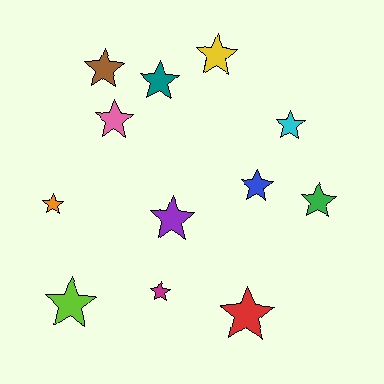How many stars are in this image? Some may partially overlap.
There are 12 stars.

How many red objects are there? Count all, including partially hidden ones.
There is 1 red object.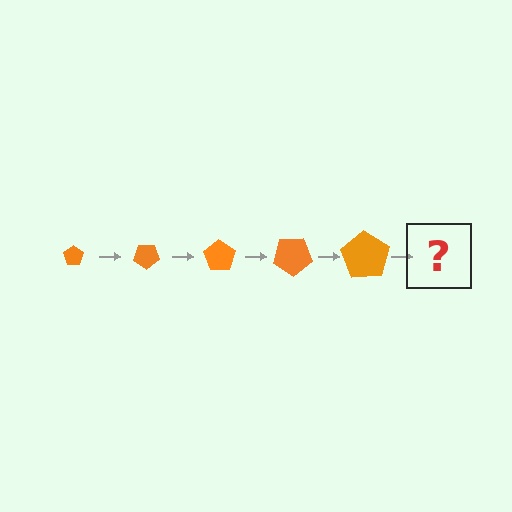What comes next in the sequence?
The next element should be a pentagon, larger than the previous one and rotated 175 degrees from the start.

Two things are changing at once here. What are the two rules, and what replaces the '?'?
The two rules are that the pentagon grows larger each step and it rotates 35 degrees each step. The '?' should be a pentagon, larger than the previous one and rotated 175 degrees from the start.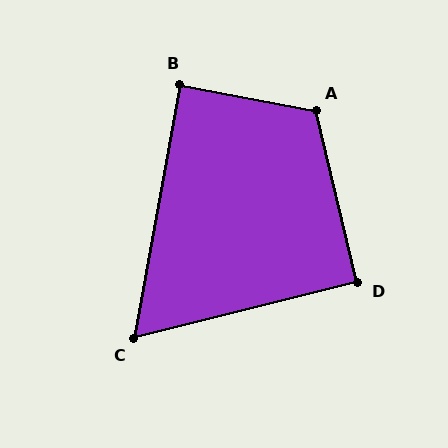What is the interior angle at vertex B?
Approximately 89 degrees (approximately right).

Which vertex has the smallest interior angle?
C, at approximately 66 degrees.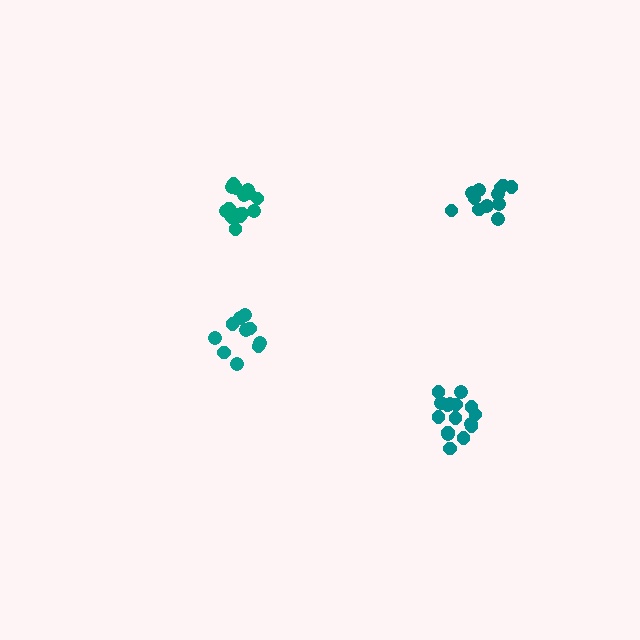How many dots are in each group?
Group 1: 10 dots, Group 2: 16 dots, Group 3: 16 dots, Group 4: 12 dots (54 total).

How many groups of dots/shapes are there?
There are 4 groups.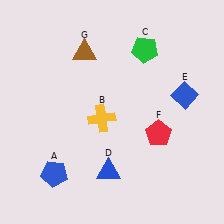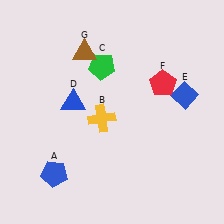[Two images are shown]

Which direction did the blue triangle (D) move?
The blue triangle (D) moved up.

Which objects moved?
The objects that moved are: the green pentagon (C), the blue triangle (D), the red pentagon (F).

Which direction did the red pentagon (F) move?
The red pentagon (F) moved up.